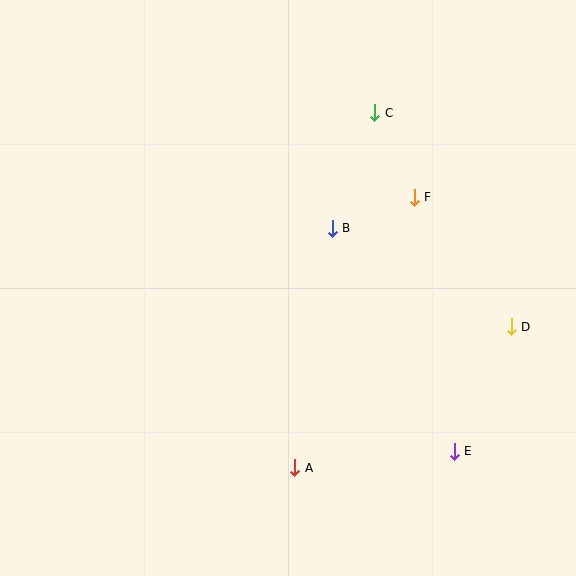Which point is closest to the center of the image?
Point B at (332, 228) is closest to the center.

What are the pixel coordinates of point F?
Point F is at (414, 197).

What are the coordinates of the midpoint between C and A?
The midpoint between C and A is at (335, 290).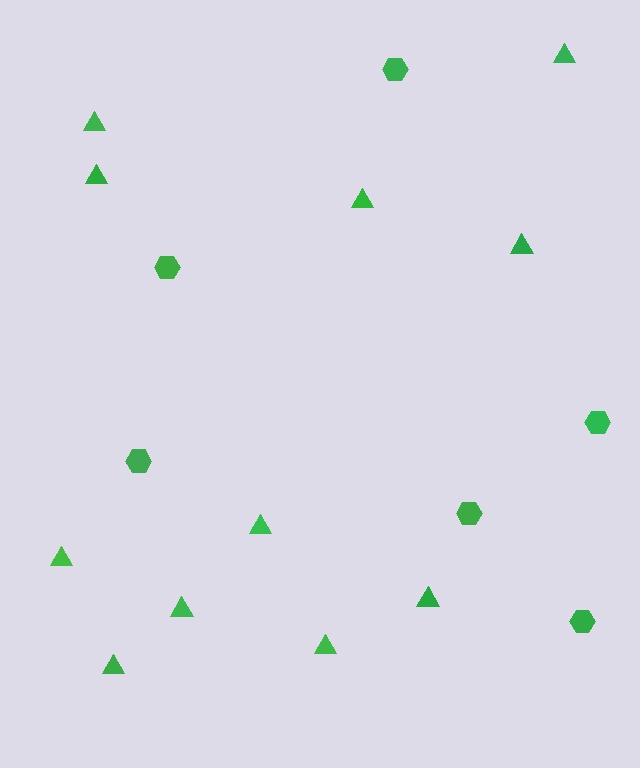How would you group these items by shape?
There are 2 groups: one group of triangles (11) and one group of hexagons (6).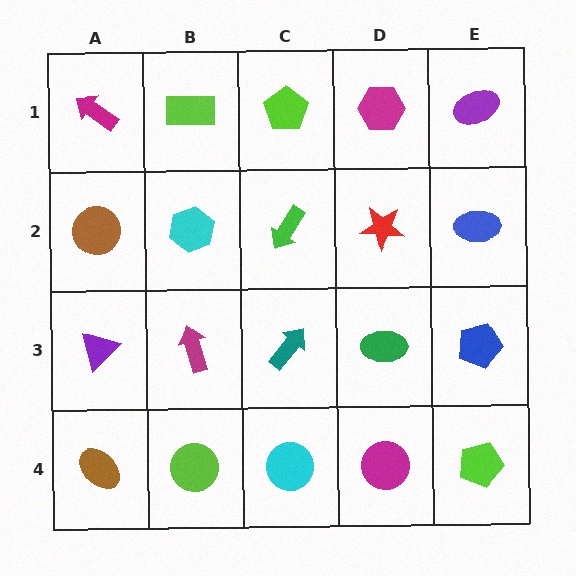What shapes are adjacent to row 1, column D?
A red star (row 2, column D), a lime pentagon (row 1, column C), a purple ellipse (row 1, column E).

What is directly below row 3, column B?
A lime circle.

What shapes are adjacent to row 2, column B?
A lime rectangle (row 1, column B), a magenta arrow (row 3, column B), a brown circle (row 2, column A), a green arrow (row 2, column C).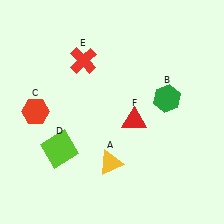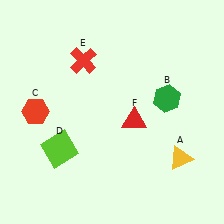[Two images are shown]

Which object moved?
The yellow triangle (A) moved right.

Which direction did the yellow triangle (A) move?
The yellow triangle (A) moved right.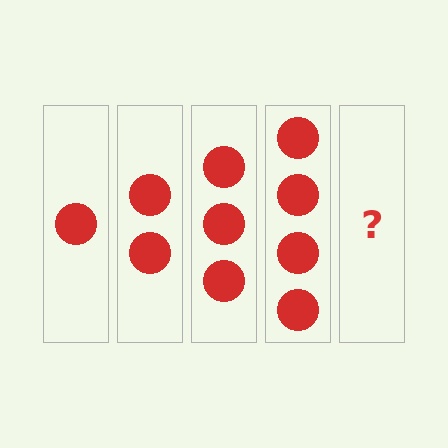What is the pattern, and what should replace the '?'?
The pattern is that each step adds one more circle. The '?' should be 5 circles.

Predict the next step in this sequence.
The next step is 5 circles.